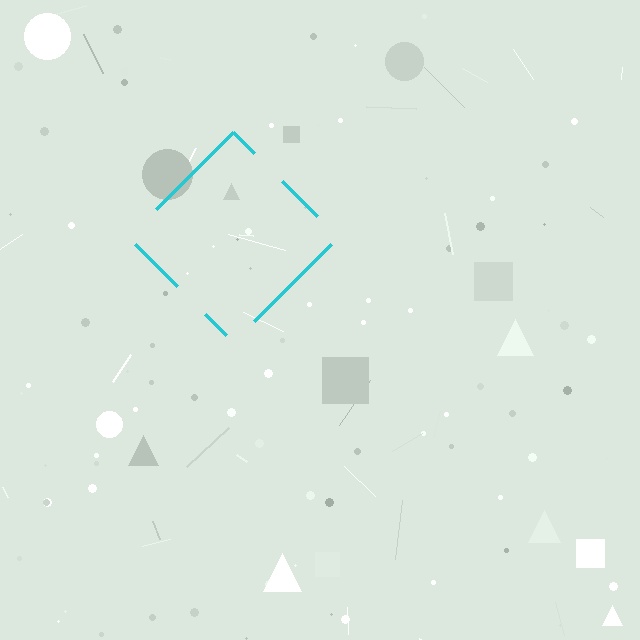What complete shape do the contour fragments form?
The contour fragments form a diamond.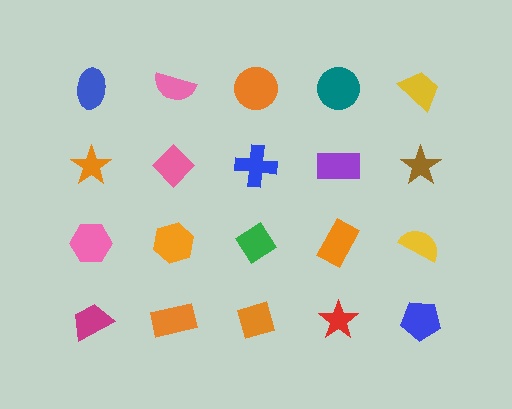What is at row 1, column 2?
A pink semicircle.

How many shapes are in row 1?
5 shapes.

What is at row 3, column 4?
An orange rectangle.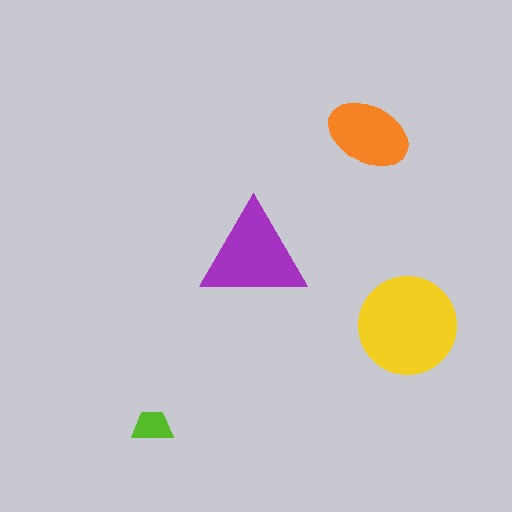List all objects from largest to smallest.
The yellow circle, the purple triangle, the orange ellipse, the lime trapezoid.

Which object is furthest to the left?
The lime trapezoid is leftmost.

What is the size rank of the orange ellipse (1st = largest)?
3rd.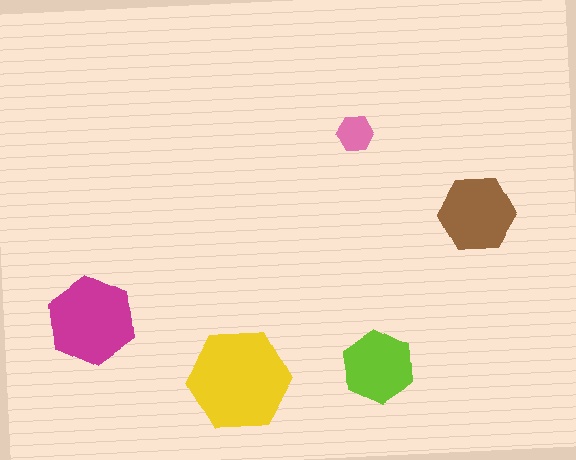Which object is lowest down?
The yellow hexagon is bottommost.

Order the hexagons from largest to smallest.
the yellow one, the magenta one, the brown one, the lime one, the pink one.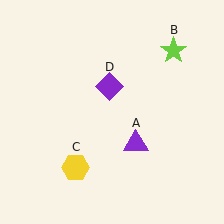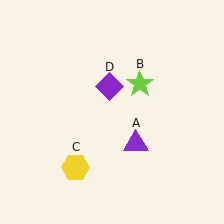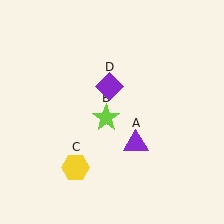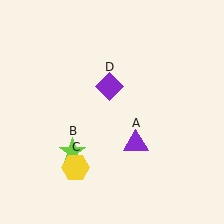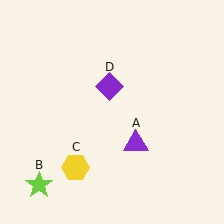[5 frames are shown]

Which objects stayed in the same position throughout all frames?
Purple triangle (object A) and yellow hexagon (object C) and purple diamond (object D) remained stationary.